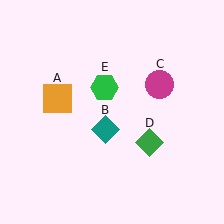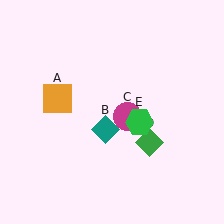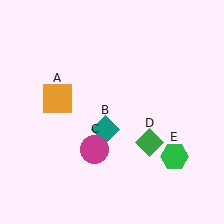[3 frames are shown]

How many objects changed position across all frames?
2 objects changed position: magenta circle (object C), green hexagon (object E).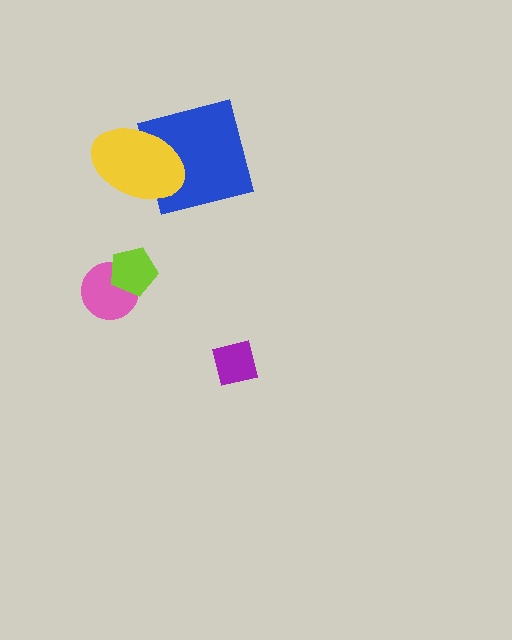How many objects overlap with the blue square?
1 object overlaps with the blue square.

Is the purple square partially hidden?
No, no other shape covers it.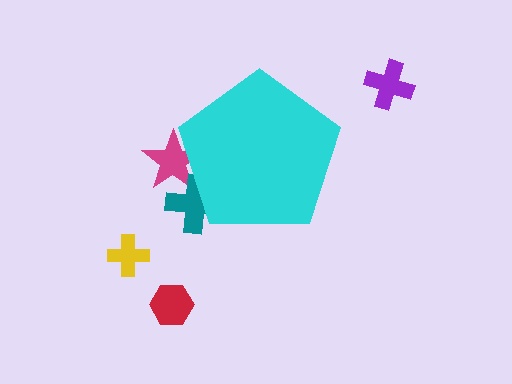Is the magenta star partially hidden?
Yes, the magenta star is partially hidden behind the cyan pentagon.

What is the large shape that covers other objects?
A cyan pentagon.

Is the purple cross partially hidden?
No, the purple cross is fully visible.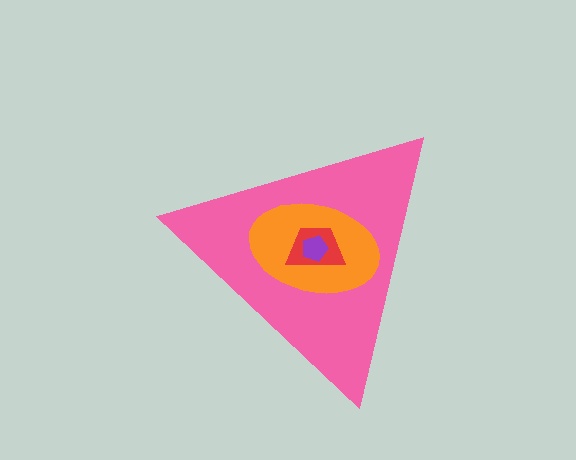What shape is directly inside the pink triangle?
The orange ellipse.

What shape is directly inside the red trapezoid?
The purple pentagon.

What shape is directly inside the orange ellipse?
The red trapezoid.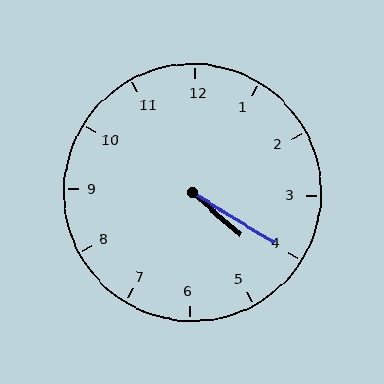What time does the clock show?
4:20.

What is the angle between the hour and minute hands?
Approximately 10 degrees.